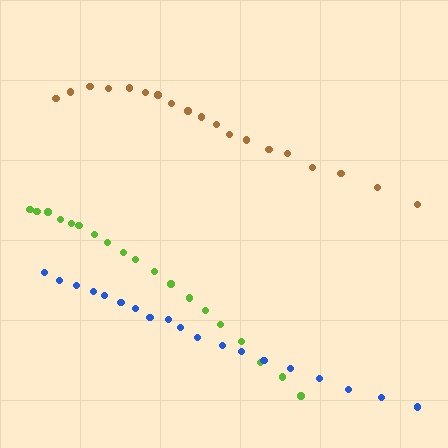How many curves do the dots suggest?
There are 3 distinct paths.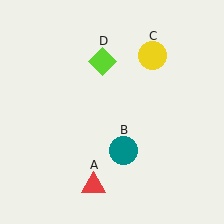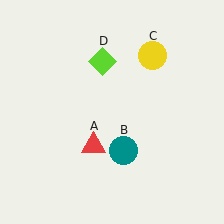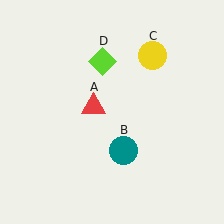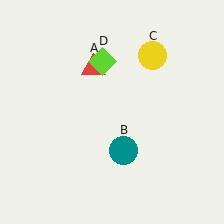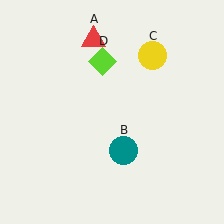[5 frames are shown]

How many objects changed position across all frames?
1 object changed position: red triangle (object A).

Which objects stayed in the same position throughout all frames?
Teal circle (object B) and yellow circle (object C) and lime diamond (object D) remained stationary.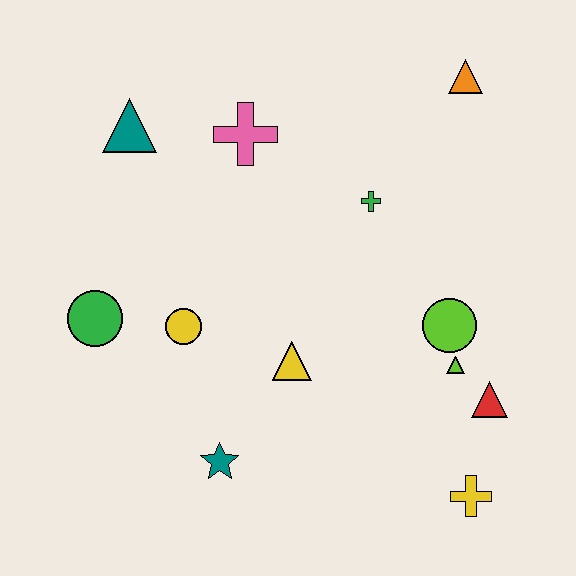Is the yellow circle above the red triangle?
Yes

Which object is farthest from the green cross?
The yellow cross is farthest from the green cross.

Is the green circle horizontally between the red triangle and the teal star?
No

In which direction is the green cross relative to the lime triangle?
The green cross is above the lime triangle.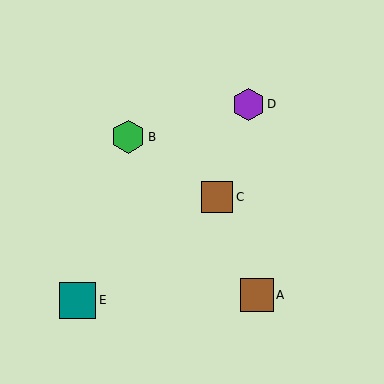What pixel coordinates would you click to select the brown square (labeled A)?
Click at (257, 295) to select the brown square A.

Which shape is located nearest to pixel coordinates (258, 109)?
The purple hexagon (labeled D) at (248, 104) is nearest to that location.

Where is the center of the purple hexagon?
The center of the purple hexagon is at (248, 104).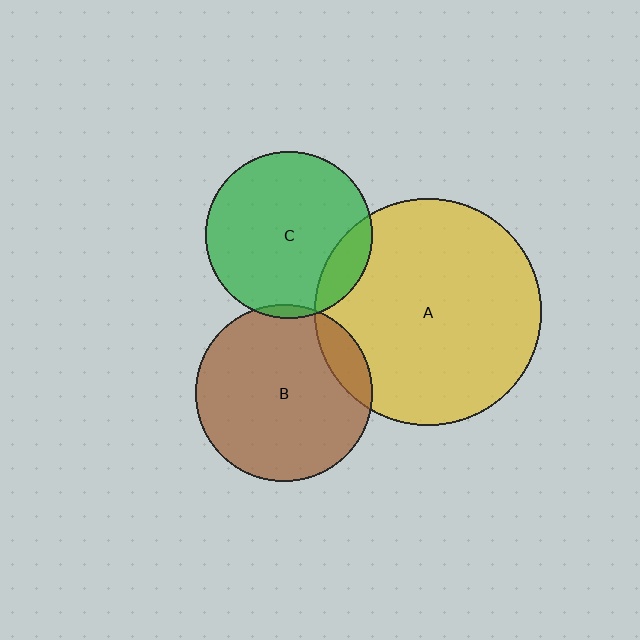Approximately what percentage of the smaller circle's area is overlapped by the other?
Approximately 10%.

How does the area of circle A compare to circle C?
Approximately 1.9 times.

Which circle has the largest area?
Circle A (yellow).